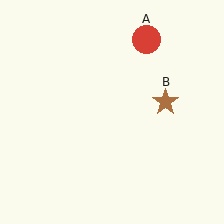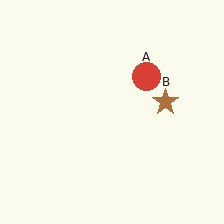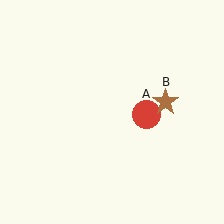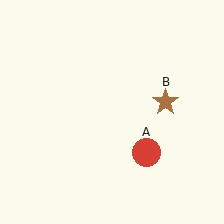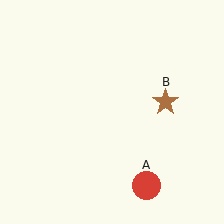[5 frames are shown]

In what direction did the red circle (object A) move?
The red circle (object A) moved down.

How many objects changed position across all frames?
1 object changed position: red circle (object A).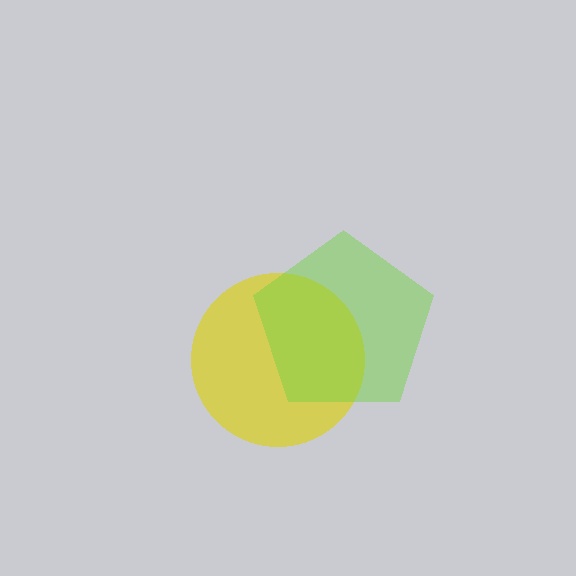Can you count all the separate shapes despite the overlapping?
Yes, there are 2 separate shapes.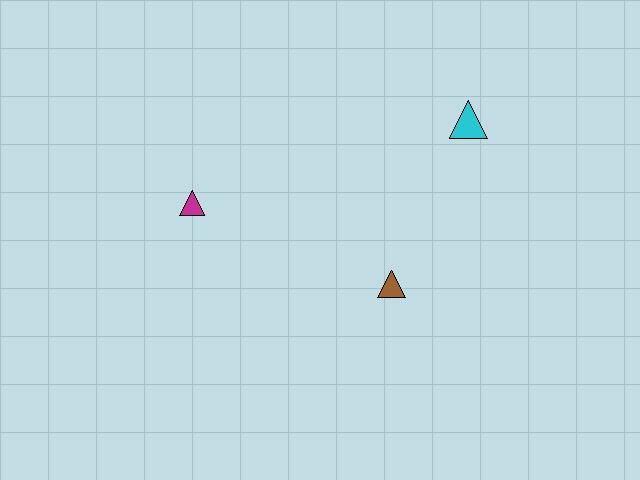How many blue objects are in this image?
There are no blue objects.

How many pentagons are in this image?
There are no pentagons.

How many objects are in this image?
There are 3 objects.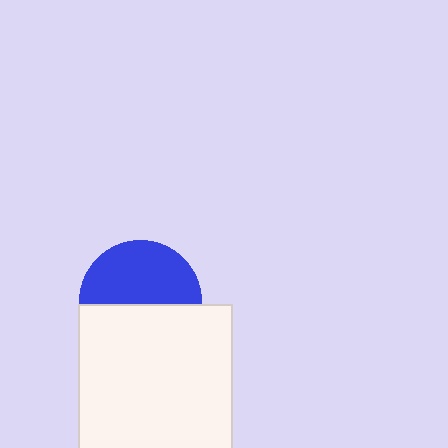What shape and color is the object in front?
The object in front is a white square.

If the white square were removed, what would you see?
You would see the complete blue circle.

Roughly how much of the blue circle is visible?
About half of it is visible (roughly 52%).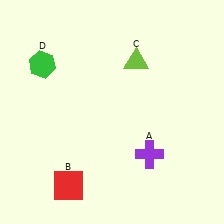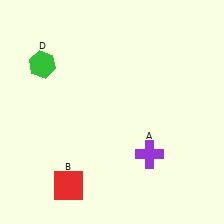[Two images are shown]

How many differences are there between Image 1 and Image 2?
There is 1 difference between the two images.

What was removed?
The lime triangle (C) was removed in Image 2.